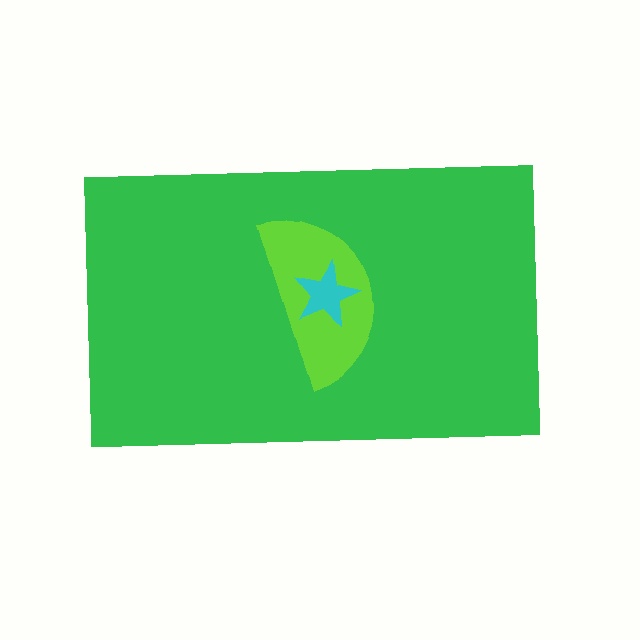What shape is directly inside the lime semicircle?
The cyan star.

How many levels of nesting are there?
3.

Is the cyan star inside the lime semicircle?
Yes.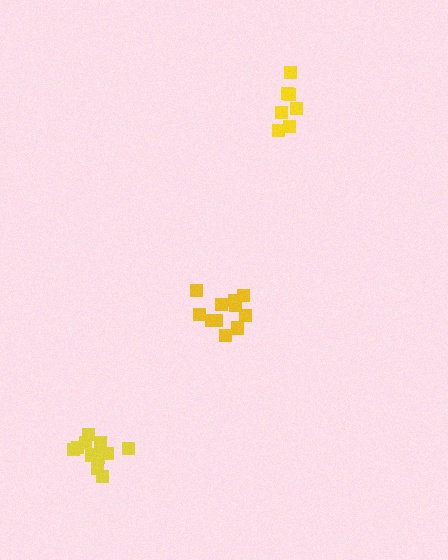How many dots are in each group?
Group 1: 12 dots, Group 2: 7 dots, Group 3: 11 dots (30 total).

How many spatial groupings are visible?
There are 3 spatial groupings.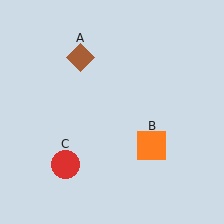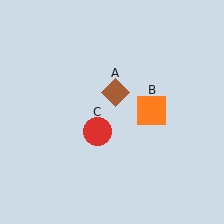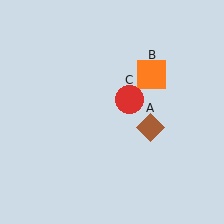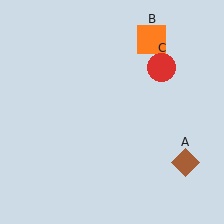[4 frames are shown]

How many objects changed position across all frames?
3 objects changed position: brown diamond (object A), orange square (object B), red circle (object C).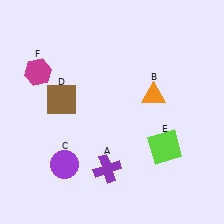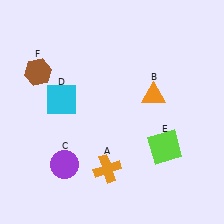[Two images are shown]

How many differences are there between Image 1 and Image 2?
There are 3 differences between the two images.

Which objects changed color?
A changed from purple to orange. D changed from brown to cyan. F changed from magenta to brown.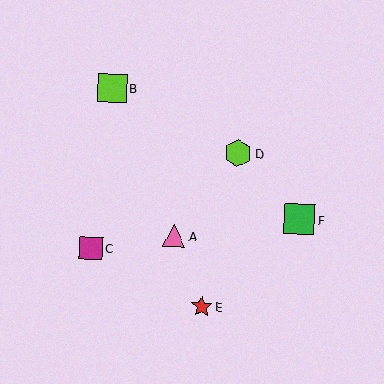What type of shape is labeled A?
Shape A is a pink triangle.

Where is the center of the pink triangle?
The center of the pink triangle is at (174, 236).